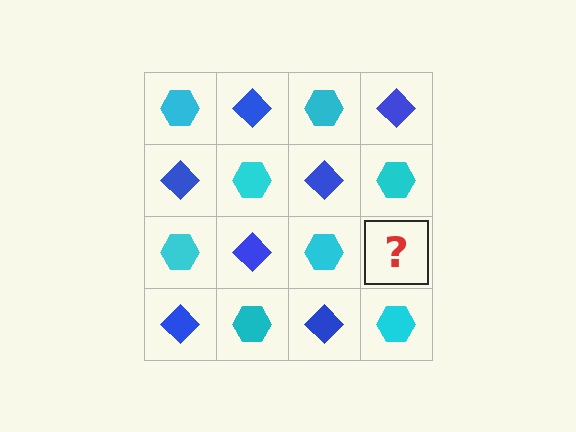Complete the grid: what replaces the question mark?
The question mark should be replaced with a blue diamond.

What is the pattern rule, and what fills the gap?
The rule is that it alternates cyan hexagon and blue diamond in a checkerboard pattern. The gap should be filled with a blue diamond.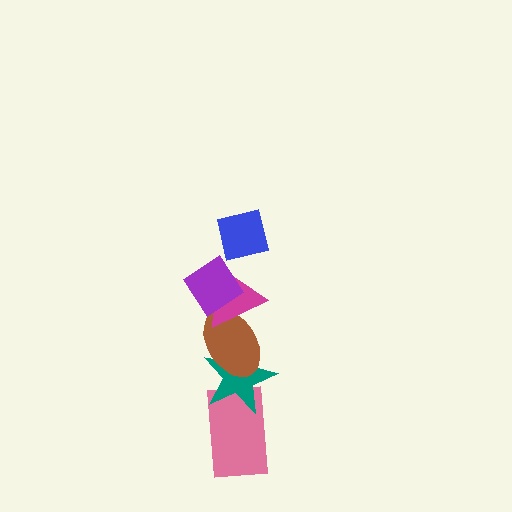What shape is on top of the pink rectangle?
The teal star is on top of the pink rectangle.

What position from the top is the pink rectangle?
The pink rectangle is 6th from the top.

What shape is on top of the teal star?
The brown ellipse is on top of the teal star.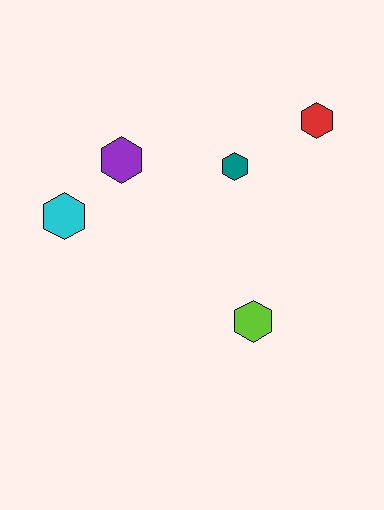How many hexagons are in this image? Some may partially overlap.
There are 5 hexagons.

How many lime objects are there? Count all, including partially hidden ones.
There is 1 lime object.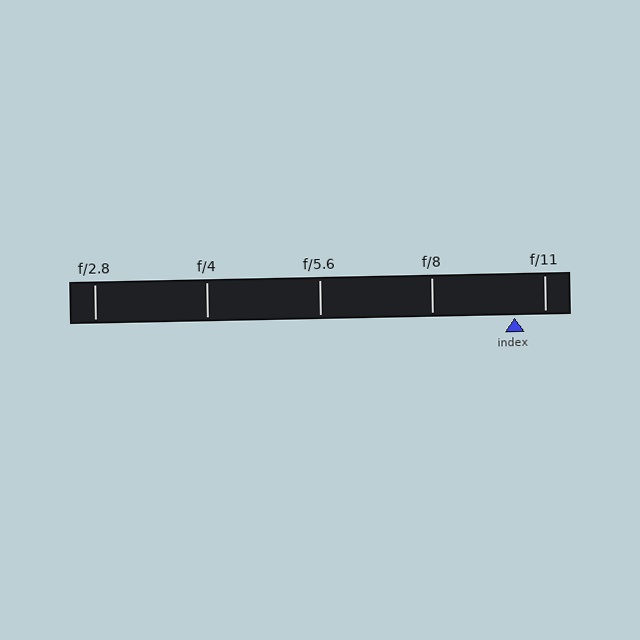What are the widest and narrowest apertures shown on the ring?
The widest aperture shown is f/2.8 and the narrowest is f/11.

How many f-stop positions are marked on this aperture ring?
There are 5 f-stop positions marked.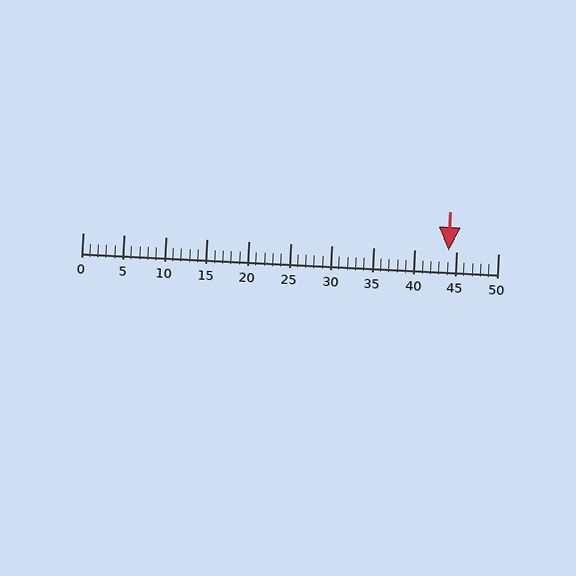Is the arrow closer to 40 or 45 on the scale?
The arrow is closer to 45.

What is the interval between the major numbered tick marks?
The major tick marks are spaced 5 units apart.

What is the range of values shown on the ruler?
The ruler shows values from 0 to 50.